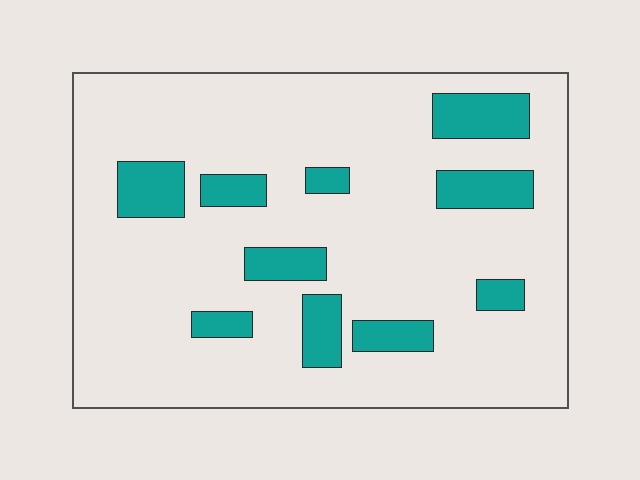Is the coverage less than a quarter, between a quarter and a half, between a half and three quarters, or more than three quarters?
Less than a quarter.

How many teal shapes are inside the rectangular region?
10.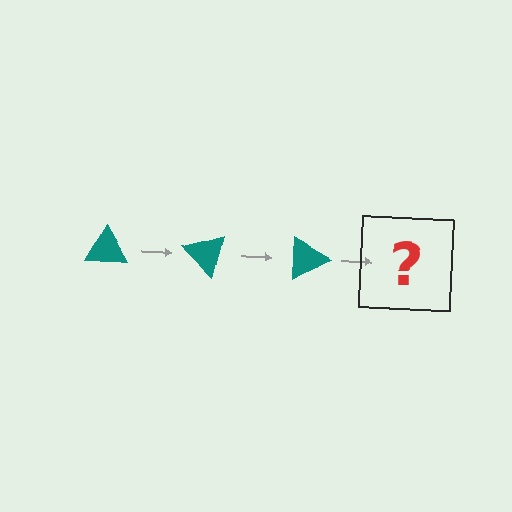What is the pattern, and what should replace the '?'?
The pattern is that the triangle rotates 45 degrees each step. The '?' should be a teal triangle rotated 135 degrees.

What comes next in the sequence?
The next element should be a teal triangle rotated 135 degrees.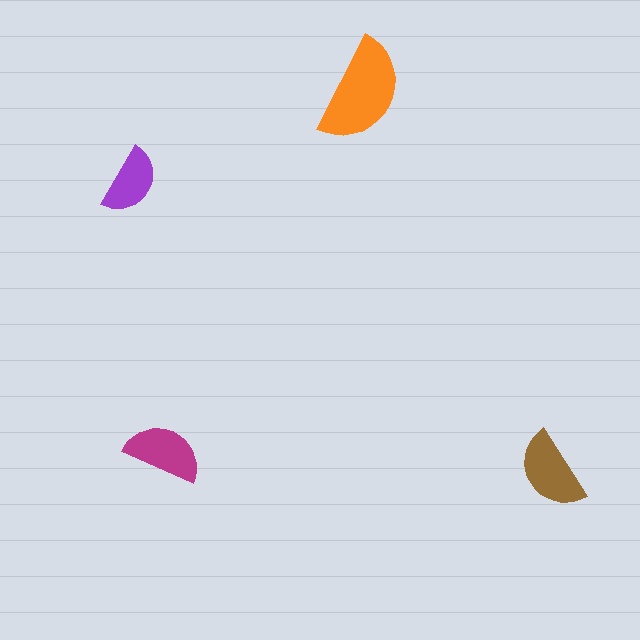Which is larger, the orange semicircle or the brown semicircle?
The orange one.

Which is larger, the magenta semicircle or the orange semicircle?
The orange one.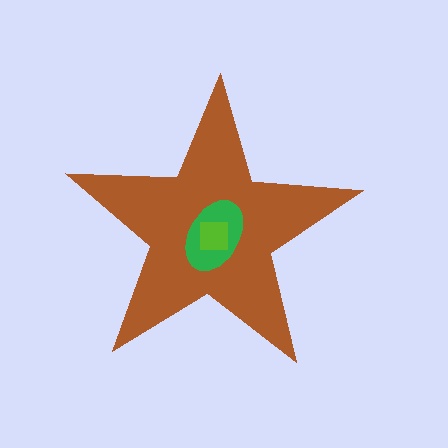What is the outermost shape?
The brown star.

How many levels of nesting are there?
3.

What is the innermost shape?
The lime square.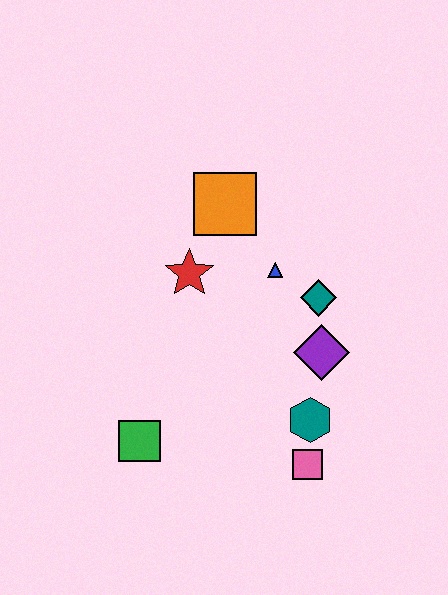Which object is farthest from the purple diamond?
The green square is farthest from the purple diamond.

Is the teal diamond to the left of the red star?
No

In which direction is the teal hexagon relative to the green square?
The teal hexagon is to the right of the green square.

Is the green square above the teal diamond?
No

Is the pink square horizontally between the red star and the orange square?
No